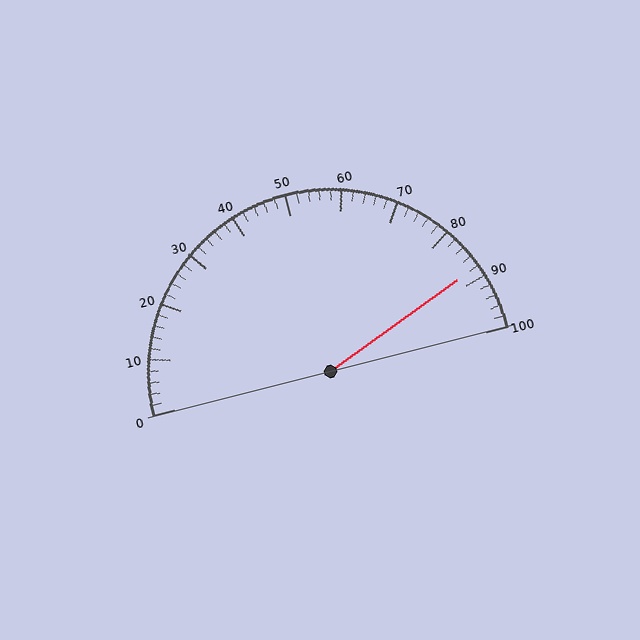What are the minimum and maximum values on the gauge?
The gauge ranges from 0 to 100.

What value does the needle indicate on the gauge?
The needle indicates approximately 88.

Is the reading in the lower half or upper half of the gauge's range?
The reading is in the upper half of the range (0 to 100).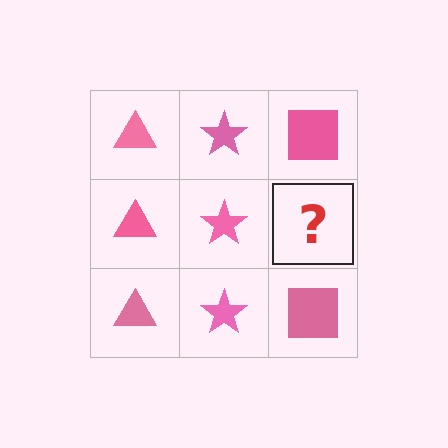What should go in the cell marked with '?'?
The missing cell should contain a pink square.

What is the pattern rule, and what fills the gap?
The rule is that each column has a consistent shape. The gap should be filled with a pink square.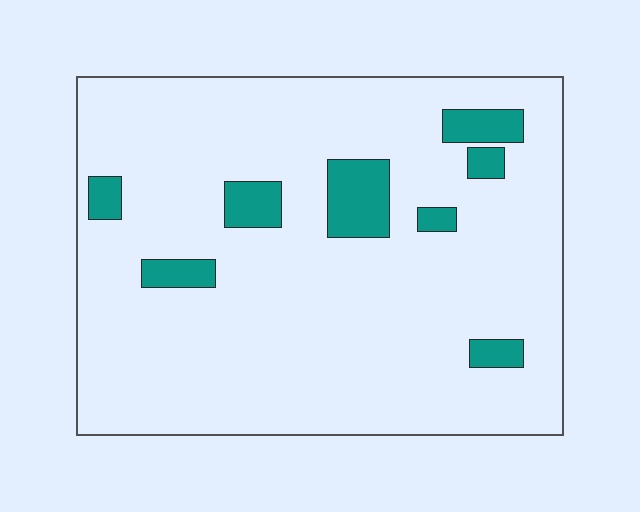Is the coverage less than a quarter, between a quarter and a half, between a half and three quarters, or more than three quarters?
Less than a quarter.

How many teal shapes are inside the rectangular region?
8.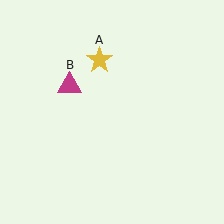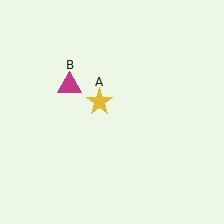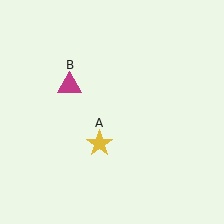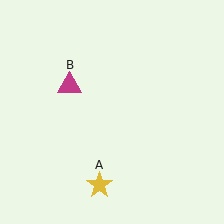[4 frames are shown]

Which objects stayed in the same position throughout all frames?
Magenta triangle (object B) remained stationary.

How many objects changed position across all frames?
1 object changed position: yellow star (object A).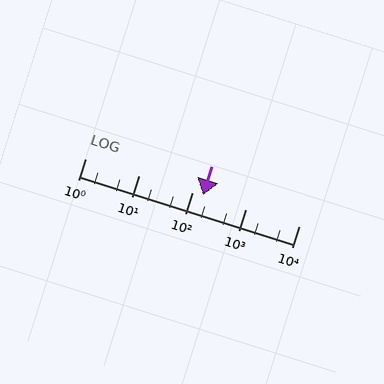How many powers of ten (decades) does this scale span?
The scale spans 4 decades, from 1 to 10000.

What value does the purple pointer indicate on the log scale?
The pointer indicates approximately 160.